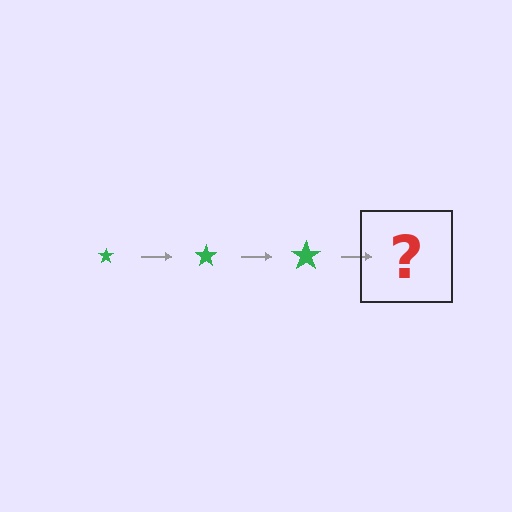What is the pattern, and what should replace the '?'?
The pattern is that the star gets progressively larger each step. The '?' should be a green star, larger than the previous one.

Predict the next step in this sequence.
The next step is a green star, larger than the previous one.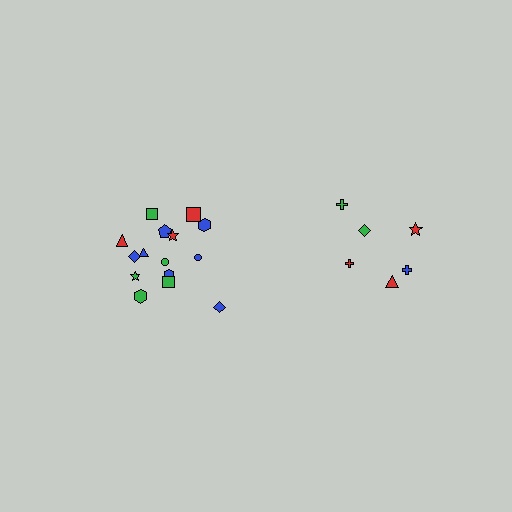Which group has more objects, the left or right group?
The left group.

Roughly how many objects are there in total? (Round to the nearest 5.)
Roughly 20 objects in total.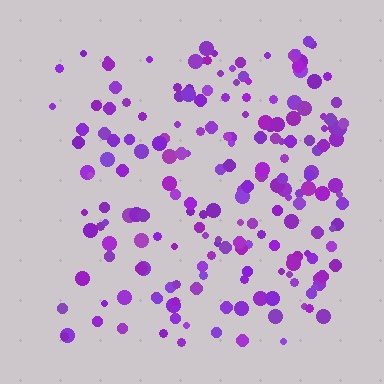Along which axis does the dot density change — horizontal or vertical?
Horizontal.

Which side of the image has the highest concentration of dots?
The right.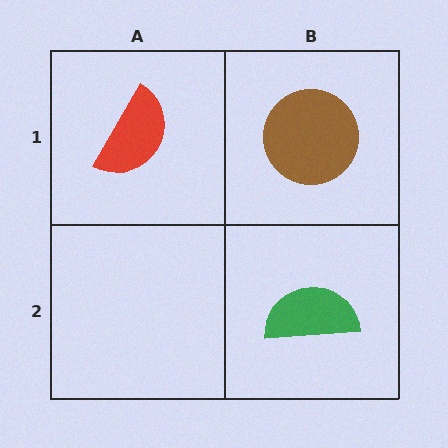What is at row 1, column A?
A red semicircle.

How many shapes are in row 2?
1 shape.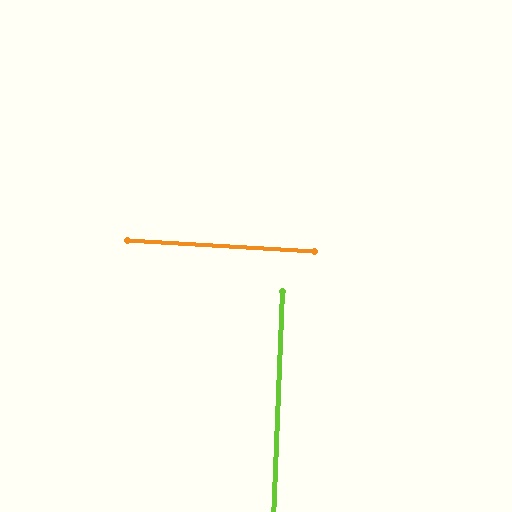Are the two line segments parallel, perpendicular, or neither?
Perpendicular — they meet at approximately 89°.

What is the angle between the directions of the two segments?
Approximately 89 degrees.